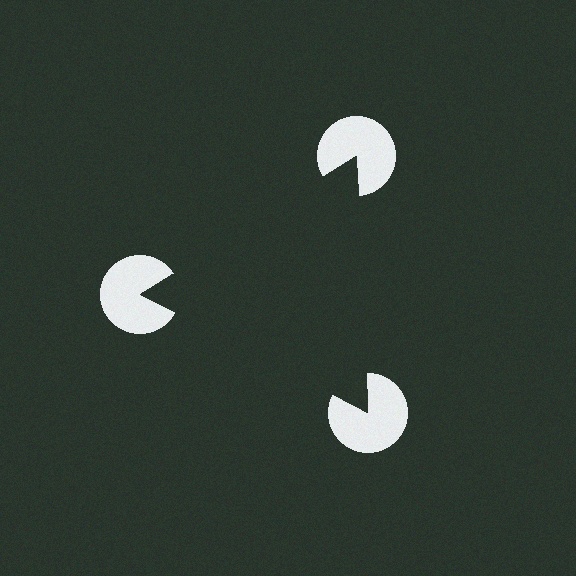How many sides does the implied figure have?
3 sides.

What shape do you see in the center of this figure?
An illusory triangle — its edges are inferred from the aligned wedge cuts in the pac-man discs, not physically drawn.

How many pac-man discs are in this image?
There are 3 — one at each vertex of the illusory triangle.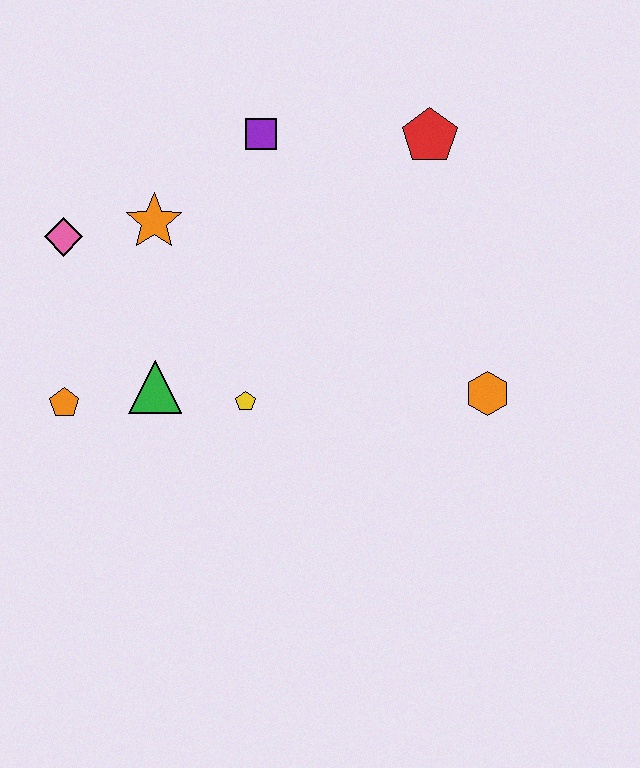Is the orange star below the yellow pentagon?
No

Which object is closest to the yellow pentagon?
The green triangle is closest to the yellow pentagon.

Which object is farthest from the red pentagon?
The orange pentagon is farthest from the red pentagon.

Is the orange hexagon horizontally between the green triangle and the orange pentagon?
No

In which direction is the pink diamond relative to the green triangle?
The pink diamond is above the green triangle.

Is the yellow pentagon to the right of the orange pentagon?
Yes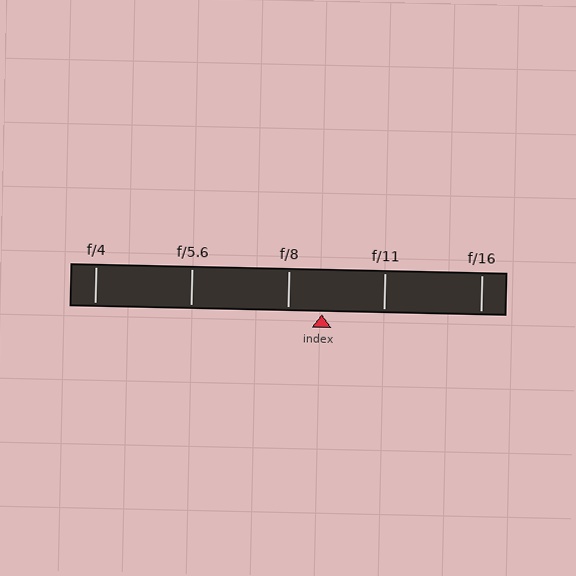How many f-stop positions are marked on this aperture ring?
There are 5 f-stop positions marked.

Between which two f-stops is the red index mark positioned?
The index mark is between f/8 and f/11.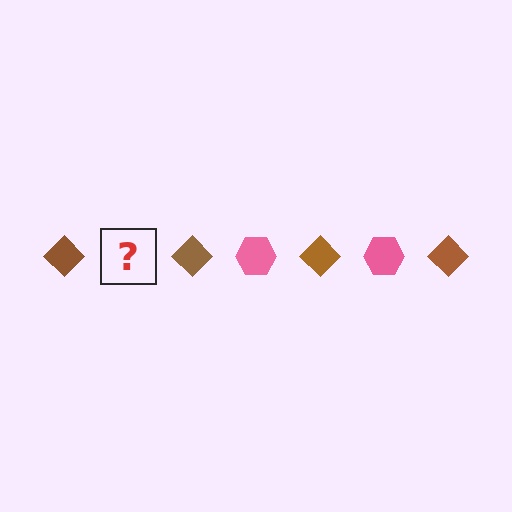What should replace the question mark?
The question mark should be replaced with a pink hexagon.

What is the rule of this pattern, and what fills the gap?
The rule is that the pattern alternates between brown diamond and pink hexagon. The gap should be filled with a pink hexagon.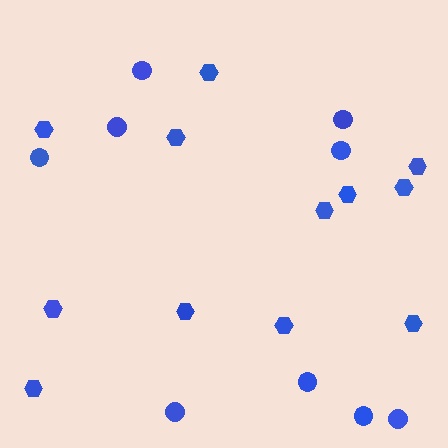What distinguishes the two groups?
There are 2 groups: one group of circles (9) and one group of hexagons (12).